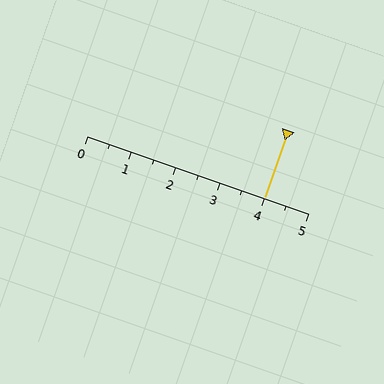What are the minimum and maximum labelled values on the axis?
The axis runs from 0 to 5.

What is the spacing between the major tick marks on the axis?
The major ticks are spaced 1 apart.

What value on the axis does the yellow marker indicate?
The marker indicates approximately 4.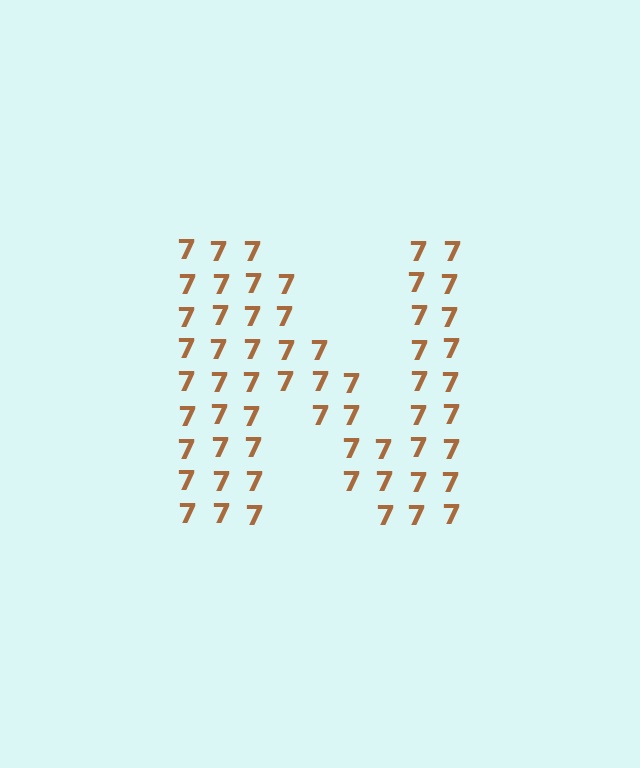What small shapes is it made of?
It is made of small digit 7's.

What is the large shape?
The large shape is the letter N.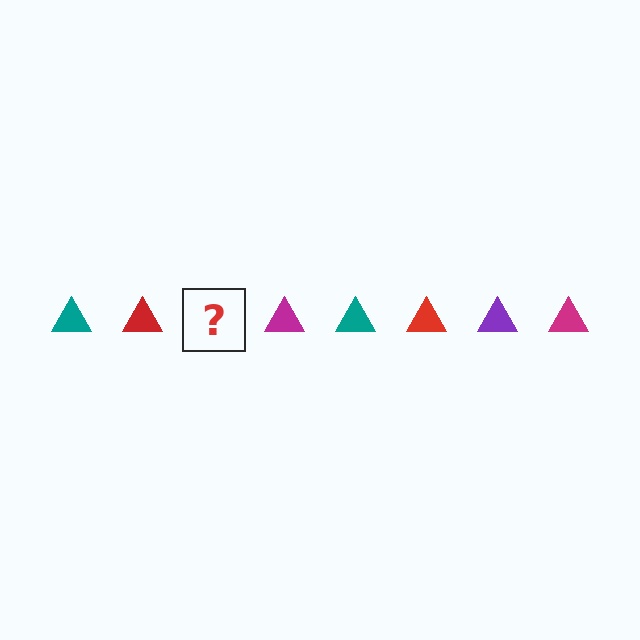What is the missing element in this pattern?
The missing element is a purple triangle.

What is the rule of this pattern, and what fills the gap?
The rule is that the pattern cycles through teal, red, purple, magenta triangles. The gap should be filled with a purple triangle.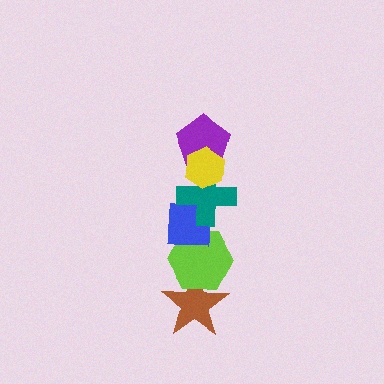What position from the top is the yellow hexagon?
The yellow hexagon is 1st from the top.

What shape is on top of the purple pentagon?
The yellow hexagon is on top of the purple pentagon.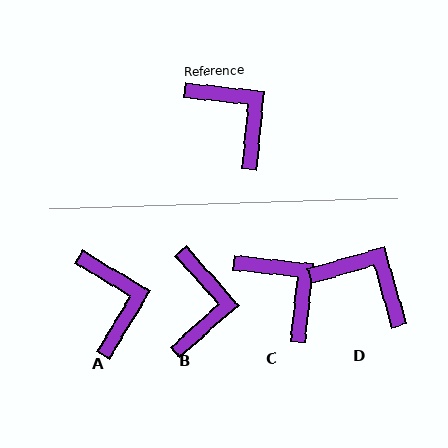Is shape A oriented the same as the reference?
No, it is off by about 25 degrees.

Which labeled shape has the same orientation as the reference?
C.